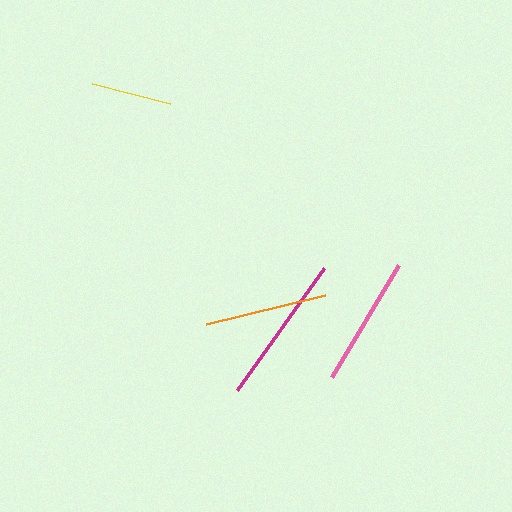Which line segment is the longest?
The magenta line is the longest at approximately 150 pixels.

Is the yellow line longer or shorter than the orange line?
The orange line is longer than the yellow line.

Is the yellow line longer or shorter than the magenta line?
The magenta line is longer than the yellow line.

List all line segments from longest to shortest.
From longest to shortest: magenta, pink, orange, yellow.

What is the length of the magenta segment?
The magenta segment is approximately 150 pixels long.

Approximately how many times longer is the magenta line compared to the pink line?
The magenta line is approximately 1.2 times the length of the pink line.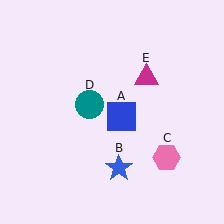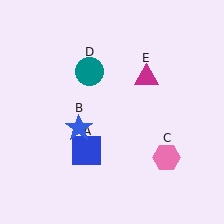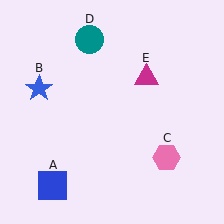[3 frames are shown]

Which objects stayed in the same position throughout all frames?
Pink hexagon (object C) and magenta triangle (object E) remained stationary.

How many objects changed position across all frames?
3 objects changed position: blue square (object A), blue star (object B), teal circle (object D).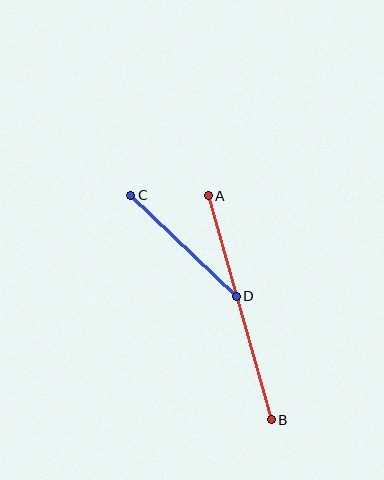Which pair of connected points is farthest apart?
Points A and B are farthest apart.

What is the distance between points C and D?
The distance is approximately 146 pixels.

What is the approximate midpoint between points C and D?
The midpoint is at approximately (183, 246) pixels.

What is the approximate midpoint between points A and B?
The midpoint is at approximately (240, 308) pixels.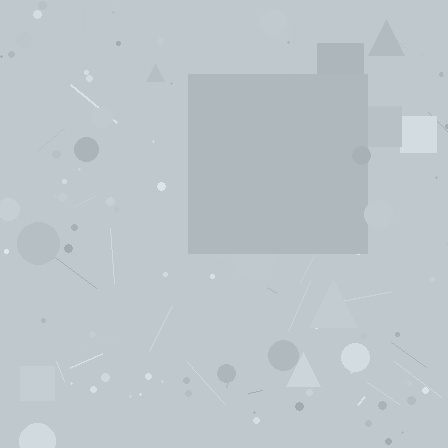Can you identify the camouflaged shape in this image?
The camouflaged shape is a square.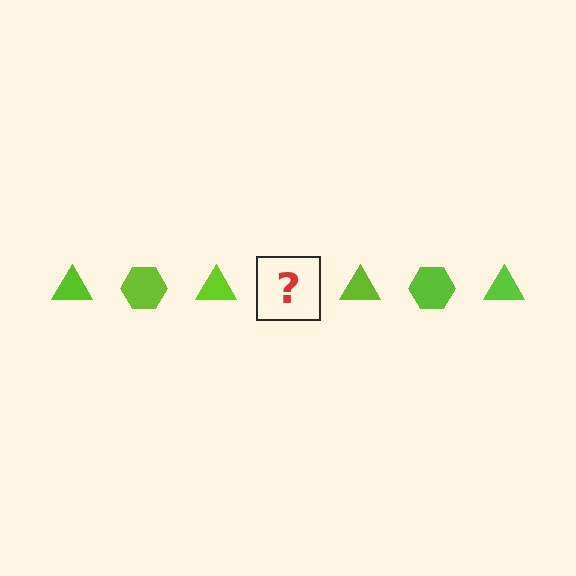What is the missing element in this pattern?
The missing element is a lime hexagon.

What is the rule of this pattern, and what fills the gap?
The rule is that the pattern cycles through triangle, hexagon shapes in lime. The gap should be filled with a lime hexagon.